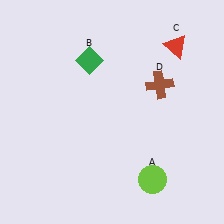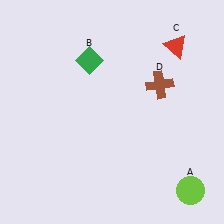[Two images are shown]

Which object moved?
The lime circle (A) moved right.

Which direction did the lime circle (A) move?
The lime circle (A) moved right.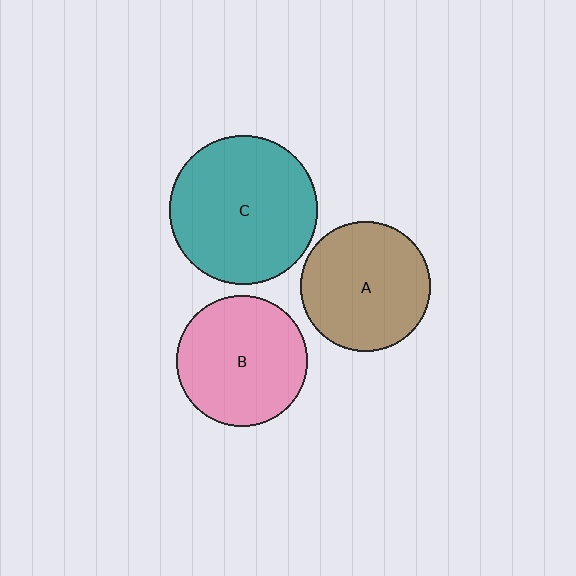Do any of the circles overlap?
No, none of the circles overlap.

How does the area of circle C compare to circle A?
Approximately 1.3 times.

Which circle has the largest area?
Circle C (teal).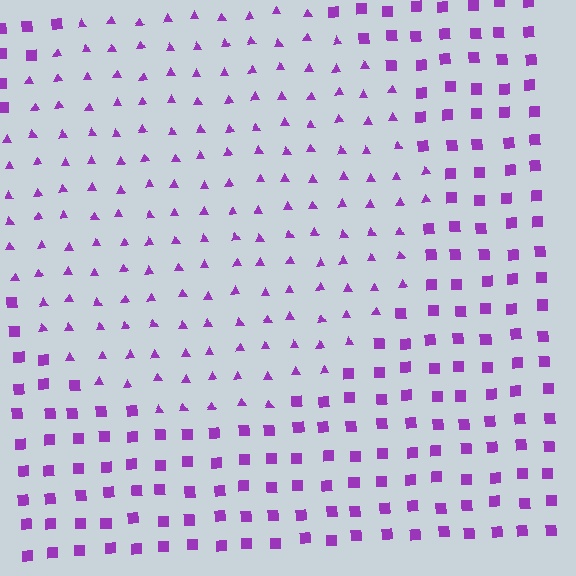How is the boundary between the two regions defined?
The boundary is defined by a change in element shape: triangles inside vs. squares outside. All elements share the same color and spacing.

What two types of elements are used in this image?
The image uses triangles inside the circle region and squares outside it.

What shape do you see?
I see a circle.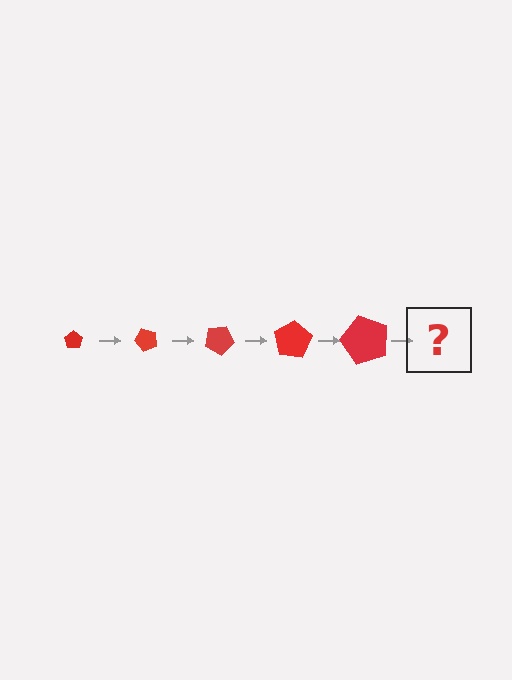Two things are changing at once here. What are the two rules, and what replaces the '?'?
The two rules are that the pentagon grows larger each step and it rotates 50 degrees each step. The '?' should be a pentagon, larger than the previous one and rotated 250 degrees from the start.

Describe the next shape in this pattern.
It should be a pentagon, larger than the previous one and rotated 250 degrees from the start.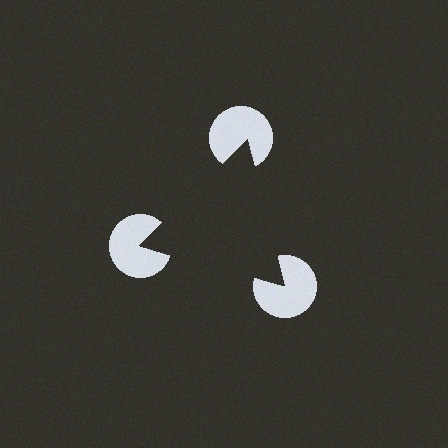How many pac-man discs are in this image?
There are 3 — one at each vertex of the illusory triangle.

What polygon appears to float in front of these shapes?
An illusory triangle — its edges are inferred from the aligned wedge cuts in the pac-man discs, not physically drawn.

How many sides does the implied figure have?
3 sides.